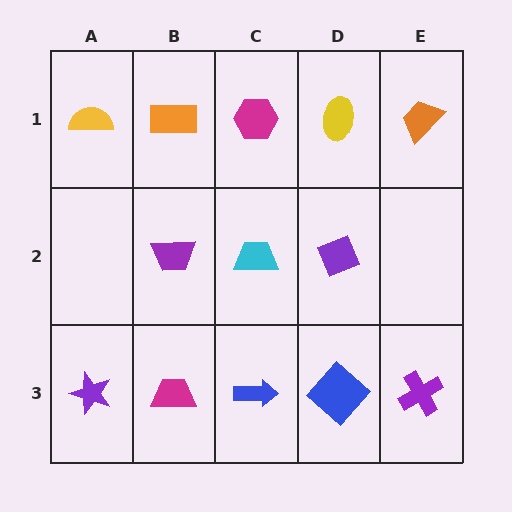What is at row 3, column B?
A magenta trapezoid.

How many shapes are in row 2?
3 shapes.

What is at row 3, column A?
A purple star.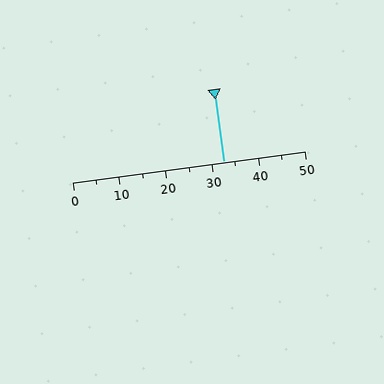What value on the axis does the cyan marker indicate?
The marker indicates approximately 32.5.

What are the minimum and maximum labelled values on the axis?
The axis runs from 0 to 50.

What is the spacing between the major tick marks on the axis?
The major ticks are spaced 10 apart.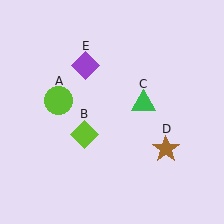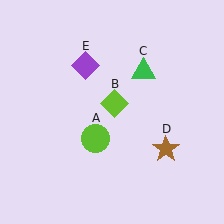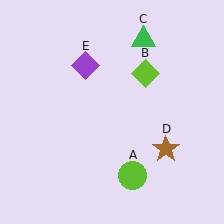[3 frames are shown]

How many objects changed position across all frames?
3 objects changed position: lime circle (object A), lime diamond (object B), green triangle (object C).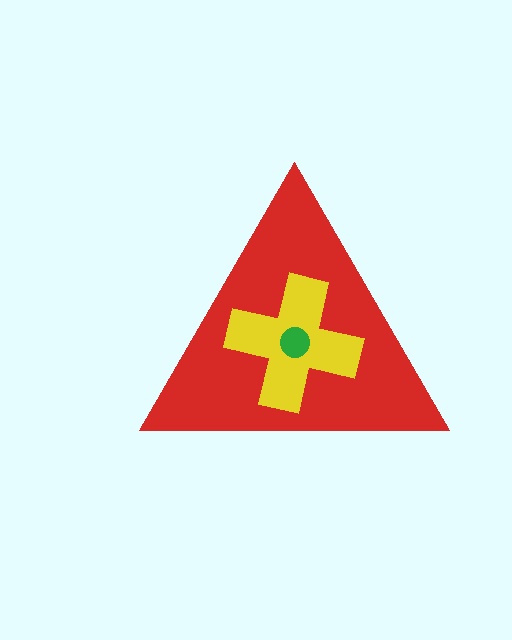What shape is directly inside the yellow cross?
The green circle.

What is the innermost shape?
The green circle.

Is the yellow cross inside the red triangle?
Yes.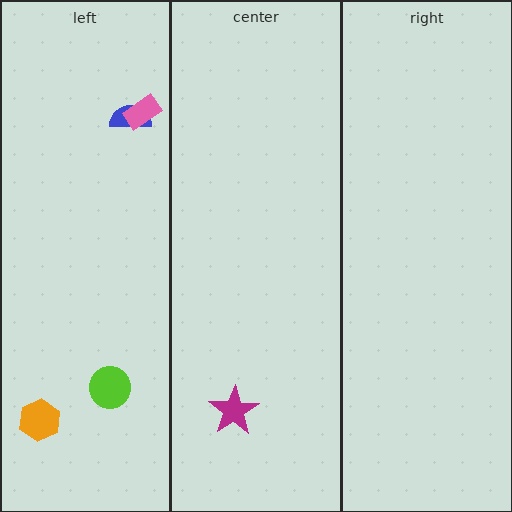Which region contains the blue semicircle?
The left region.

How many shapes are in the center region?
1.